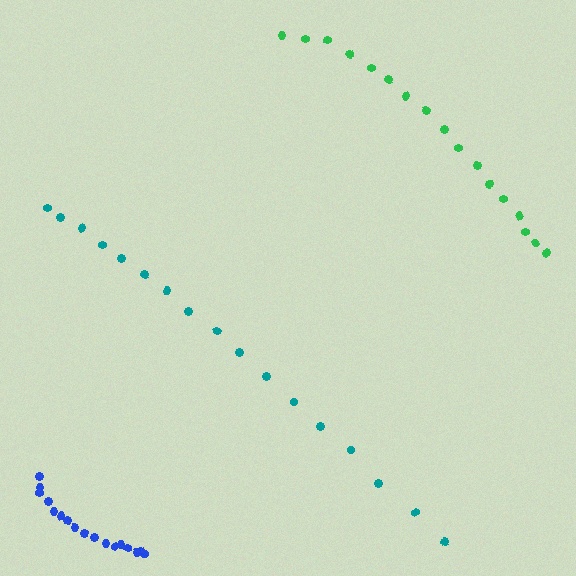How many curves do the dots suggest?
There are 3 distinct paths.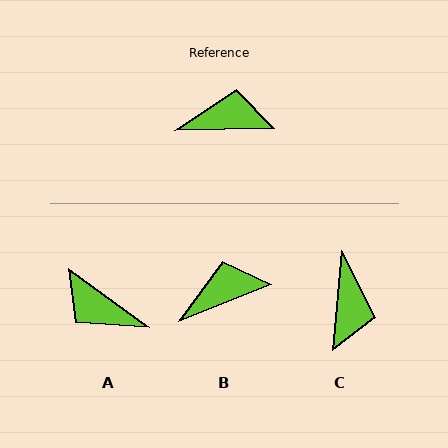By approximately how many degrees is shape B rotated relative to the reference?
Approximately 20 degrees counter-clockwise.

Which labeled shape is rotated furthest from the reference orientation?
A, about 143 degrees away.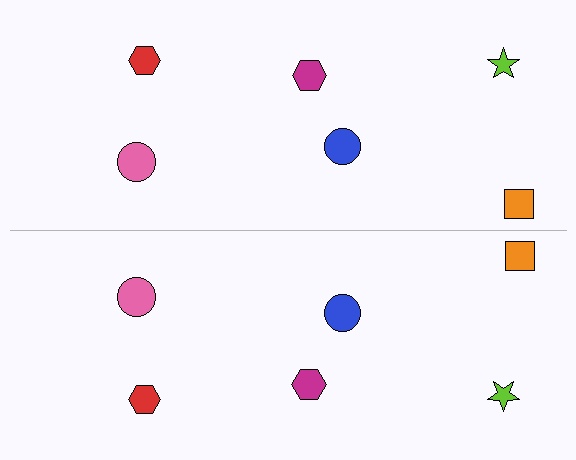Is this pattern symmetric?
Yes, this pattern has bilateral (reflection) symmetry.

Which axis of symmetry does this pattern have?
The pattern has a horizontal axis of symmetry running through the center of the image.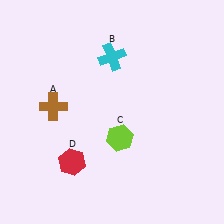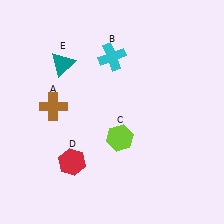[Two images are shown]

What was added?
A teal triangle (E) was added in Image 2.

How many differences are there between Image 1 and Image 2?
There is 1 difference between the two images.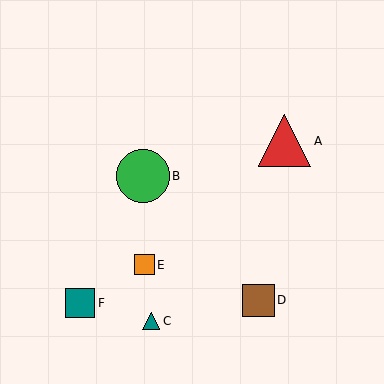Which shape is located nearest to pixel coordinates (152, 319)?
The teal triangle (labeled C) at (151, 321) is nearest to that location.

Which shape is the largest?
The green circle (labeled B) is the largest.